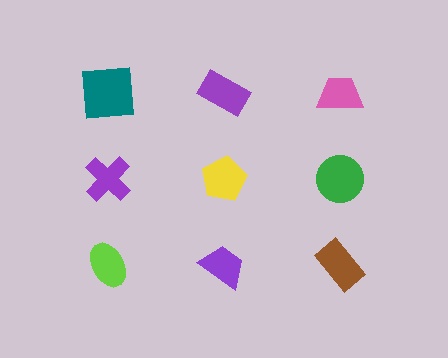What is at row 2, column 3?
A green circle.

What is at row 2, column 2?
A yellow pentagon.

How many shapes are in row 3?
3 shapes.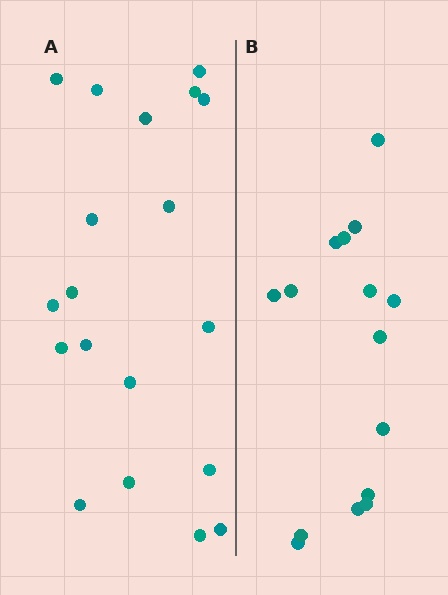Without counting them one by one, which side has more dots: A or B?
Region A (the left region) has more dots.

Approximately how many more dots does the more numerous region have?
Region A has about 4 more dots than region B.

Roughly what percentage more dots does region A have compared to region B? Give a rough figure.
About 25% more.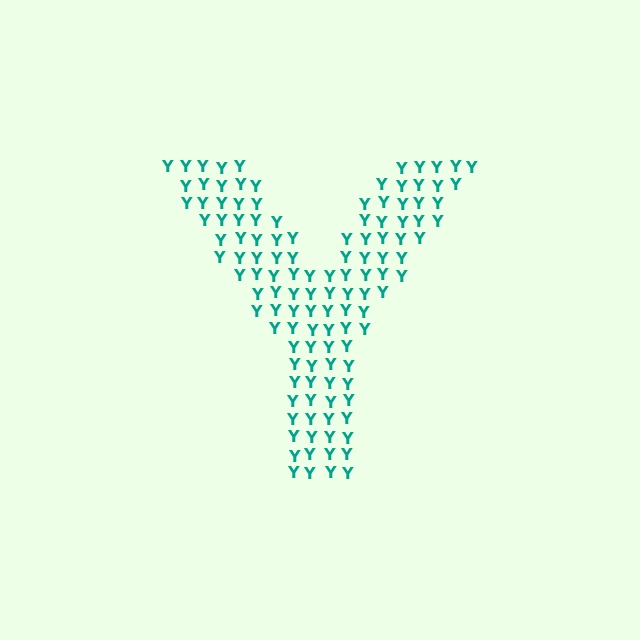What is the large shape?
The large shape is the letter Y.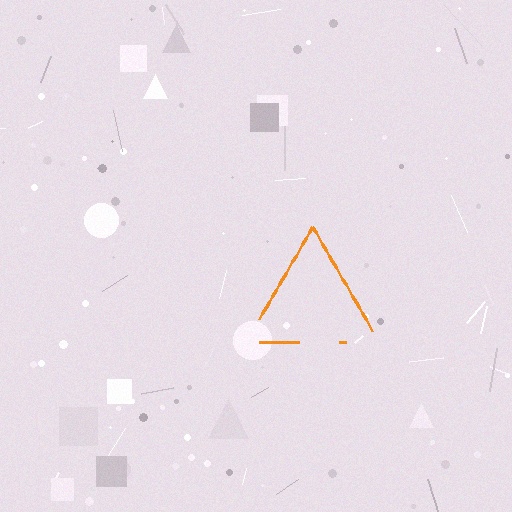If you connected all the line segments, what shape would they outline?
They would outline a triangle.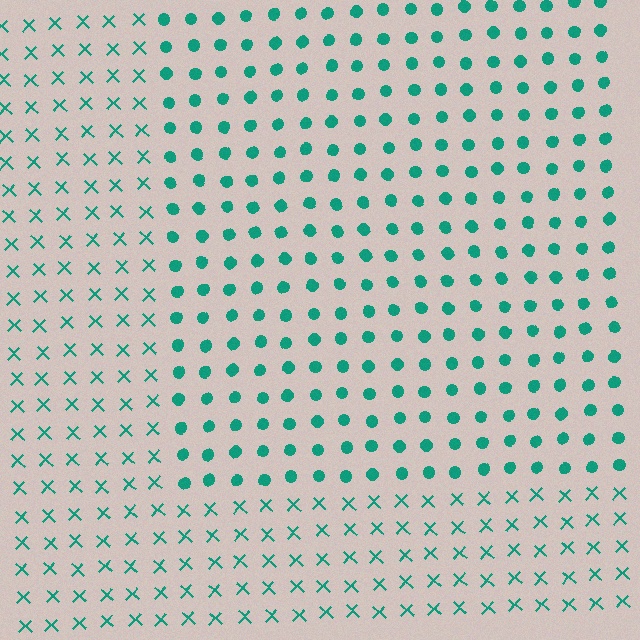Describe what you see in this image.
The image is filled with small teal elements arranged in a uniform grid. A rectangle-shaped region contains circles, while the surrounding area contains X marks. The boundary is defined purely by the change in element shape.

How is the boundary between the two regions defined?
The boundary is defined by a change in element shape: circles inside vs. X marks outside. All elements share the same color and spacing.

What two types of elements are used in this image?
The image uses circles inside the rectangle region and X marks outside it.